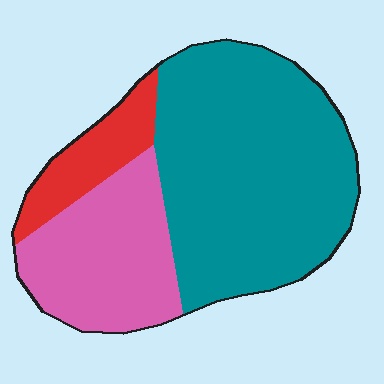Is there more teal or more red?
Teal.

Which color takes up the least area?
Red, at roughly 10%.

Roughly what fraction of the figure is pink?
Pink takes up about one quarter (1/4) of the figure.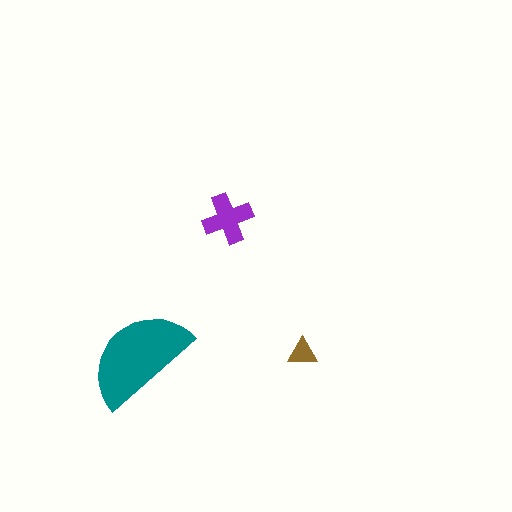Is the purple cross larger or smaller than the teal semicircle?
Smaller.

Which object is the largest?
The teal semicircle.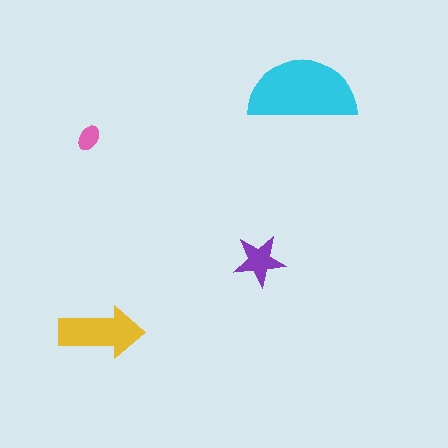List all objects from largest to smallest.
The cyan semicircle, the yellow arrow, the purple star, the pink ellipse.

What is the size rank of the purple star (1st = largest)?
3rd.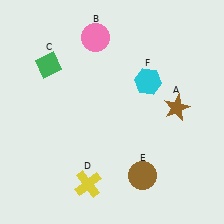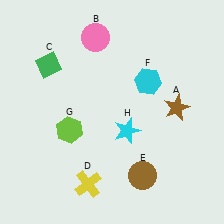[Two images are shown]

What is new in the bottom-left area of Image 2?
A lime hexagon (G) was added in the bottom-left area of Image 2.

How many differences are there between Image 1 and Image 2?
There are 2 differences between the two images.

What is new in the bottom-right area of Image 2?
A cyan star (H) was added in the bottom-right area of Image 2.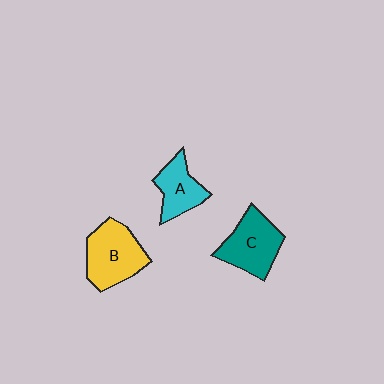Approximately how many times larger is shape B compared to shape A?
Approximately 1.5 times.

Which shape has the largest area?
Shape B (yellow).